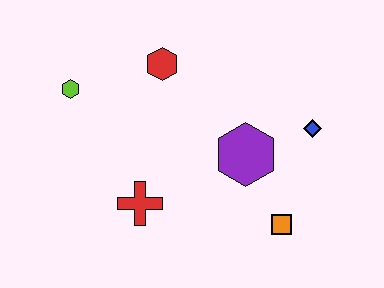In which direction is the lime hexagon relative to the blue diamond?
The lime hexagon is to the left of the blue diamond.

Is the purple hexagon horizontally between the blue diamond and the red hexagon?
Yes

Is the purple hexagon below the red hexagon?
Yes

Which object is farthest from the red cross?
The blue diamond is farthest from the red cross.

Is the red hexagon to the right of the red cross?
Yes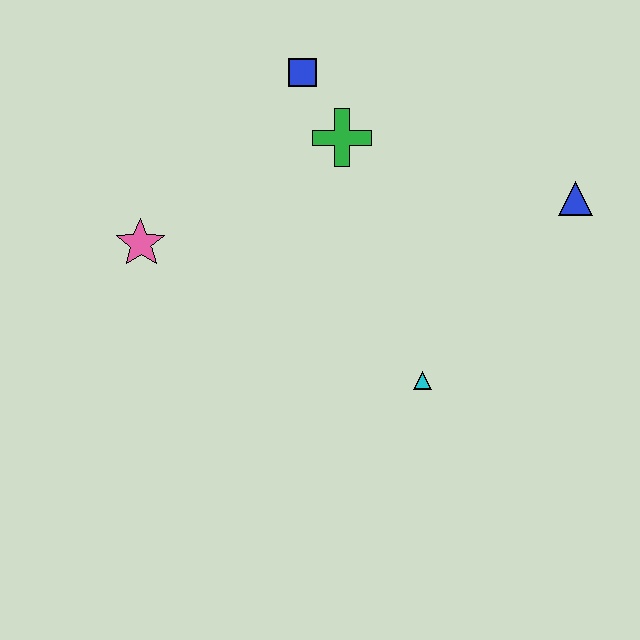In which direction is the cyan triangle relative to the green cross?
The cyan triangle is below the green cross.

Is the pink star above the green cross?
No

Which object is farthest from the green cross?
The cyan triangle is farthest from the green cross.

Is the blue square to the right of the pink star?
Yes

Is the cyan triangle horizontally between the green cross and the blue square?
No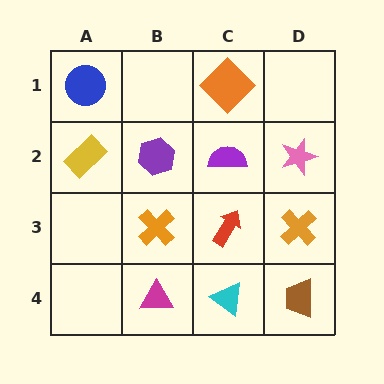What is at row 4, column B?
A magenta triangle.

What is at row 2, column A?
A yellow rectangle.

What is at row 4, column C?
A cyan triangle.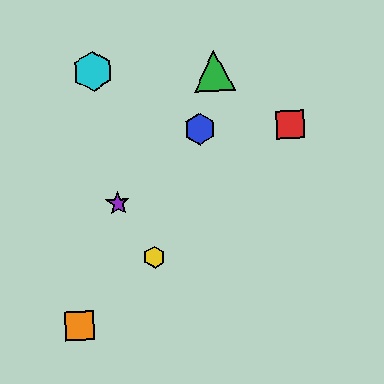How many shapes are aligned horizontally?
2 shapes (the red square, the blue hexagon) are aligned horizontally.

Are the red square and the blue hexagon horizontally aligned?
Yes, both are at y≈124.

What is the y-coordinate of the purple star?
The purple star is at y≈203.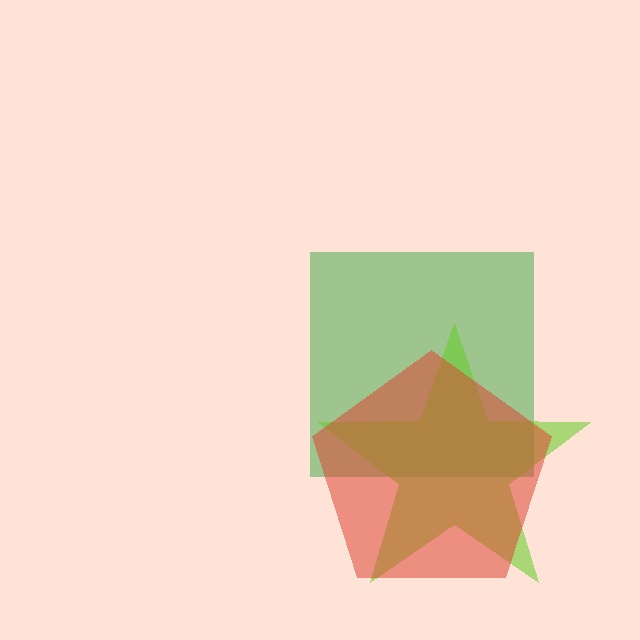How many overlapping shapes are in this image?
There are 3 overlapping shapes in the image.